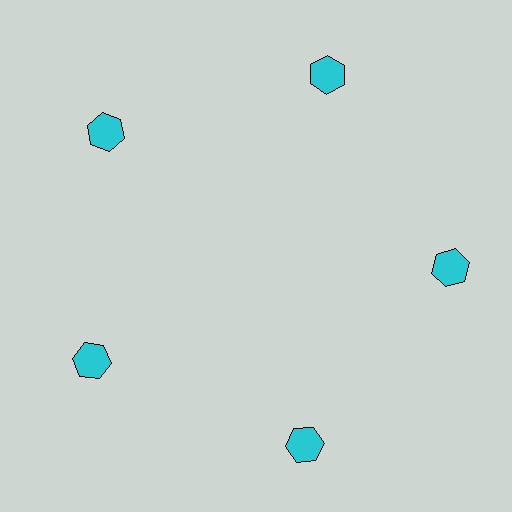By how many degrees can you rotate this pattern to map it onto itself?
The pattern maps onto itself every 72 degrees of rotation.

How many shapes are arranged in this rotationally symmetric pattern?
There are 5 shapes, arranged in 5 groups of 1.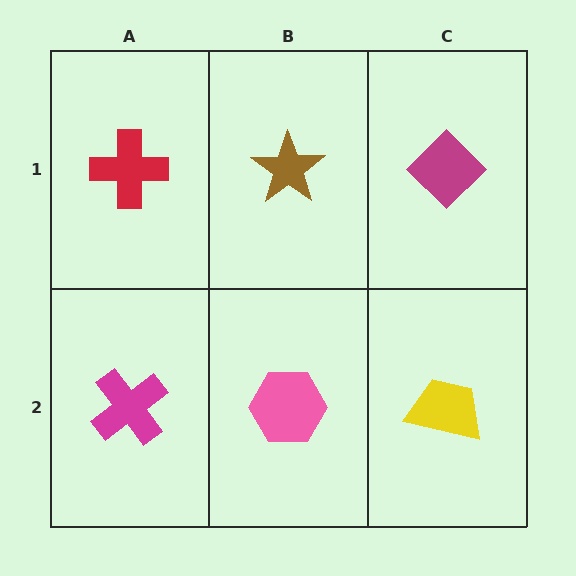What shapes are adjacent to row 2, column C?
A magenta diamond (row 1, column C), a pink hexagon (row 2, column B).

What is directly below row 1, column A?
A magenta cross.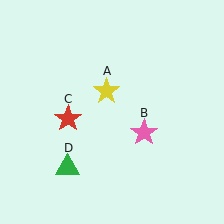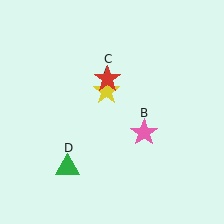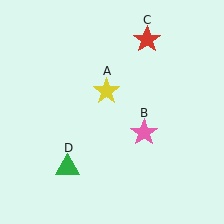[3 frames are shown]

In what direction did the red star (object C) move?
The red star (object C) moved up and to the right.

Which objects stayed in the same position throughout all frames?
Yellow star (object A) and pink star (object B) and green triangle (object D) remained stationary.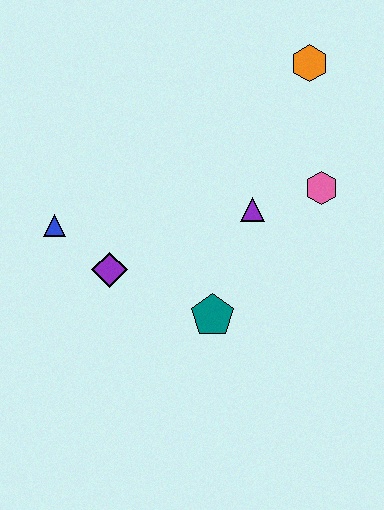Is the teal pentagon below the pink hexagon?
Yes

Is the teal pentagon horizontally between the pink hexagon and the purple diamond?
Yes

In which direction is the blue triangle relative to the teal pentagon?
The blue triangle is to the left of the teal pentagon.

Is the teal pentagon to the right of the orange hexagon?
No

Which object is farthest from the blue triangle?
The orange hexagon is farthest from the blue triangle.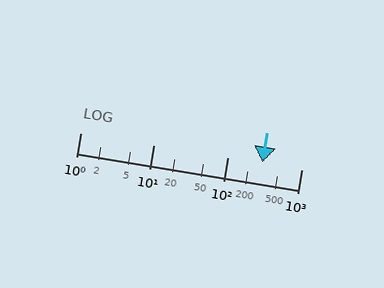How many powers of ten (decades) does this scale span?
The scale spans 3 decades, from 1 to 1000.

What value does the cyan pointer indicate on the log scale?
The pointer indicates approximately 300.